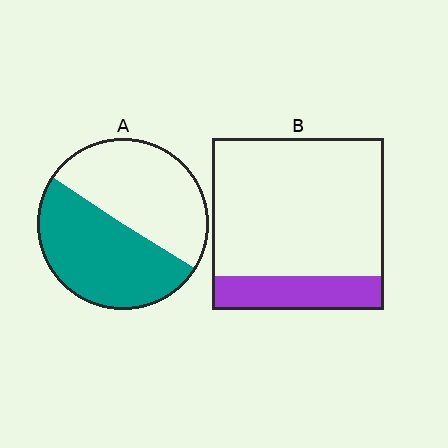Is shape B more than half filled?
No.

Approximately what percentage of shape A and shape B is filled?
A is approximately 50% and B is approximately 20%.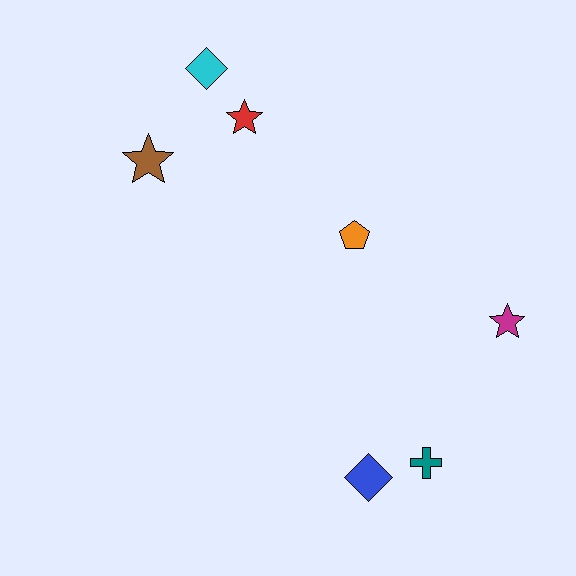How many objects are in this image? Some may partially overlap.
There are 7 objects.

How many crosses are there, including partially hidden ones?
There is 1 cross.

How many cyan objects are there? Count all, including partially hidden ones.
There is 1 cyan object.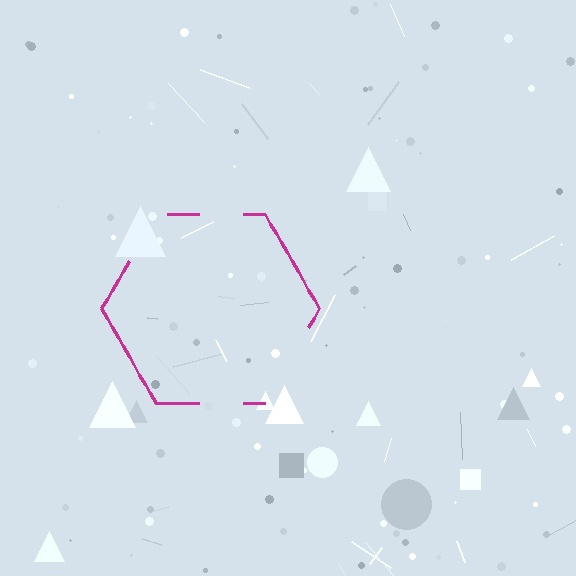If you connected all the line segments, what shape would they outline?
They would outline a hexagon.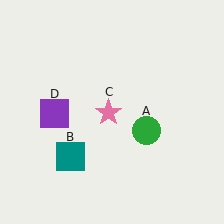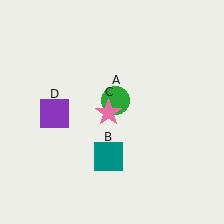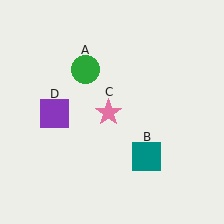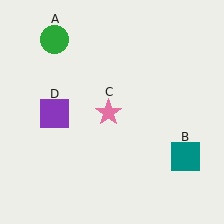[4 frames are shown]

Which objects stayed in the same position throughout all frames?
Pink star (object C) and purple square (object D) remained stationary.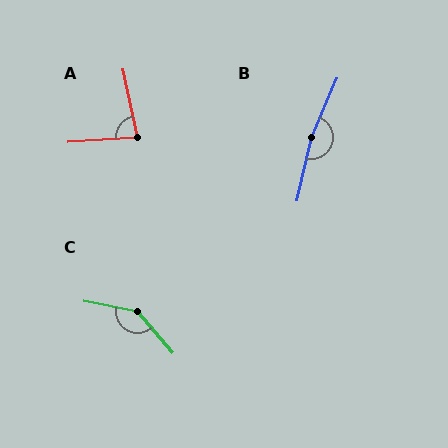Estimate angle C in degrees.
Approximately 141 degrees.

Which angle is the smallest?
A, at approximately 82 degrees.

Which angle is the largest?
B, at approximately 169 degrees.